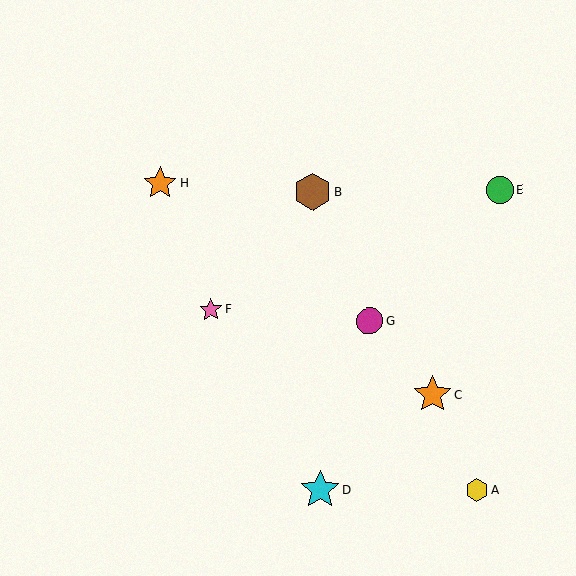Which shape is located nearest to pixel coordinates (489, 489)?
The yellow hexagon (labeled A) at (477, 490) is nearest to that location.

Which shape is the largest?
The cyan star (labeled D) is the largest.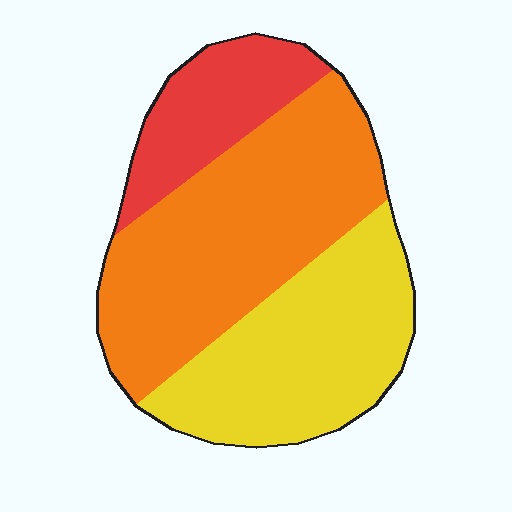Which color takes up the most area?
Orange, at roughly 45%.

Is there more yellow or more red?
Yellow.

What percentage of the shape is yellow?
Yellow takes up about three eighths (3/8) of the shape.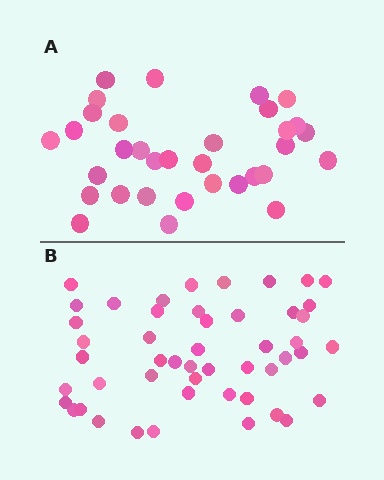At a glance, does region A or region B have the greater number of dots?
Region B (the bottom region) has more dots.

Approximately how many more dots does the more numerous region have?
Region B has approximately 15 more dots than region A.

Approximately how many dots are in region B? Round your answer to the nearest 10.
About 50 dots. (The exact count is 49, which rounds to 50.)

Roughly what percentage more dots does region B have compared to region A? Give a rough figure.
About 50% more.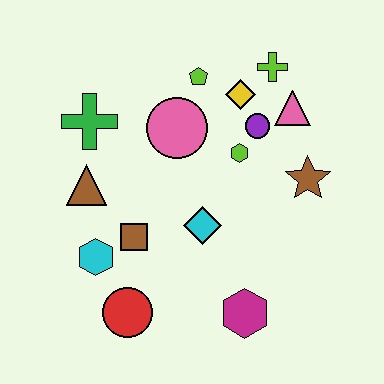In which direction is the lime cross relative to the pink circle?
The lime cross is to the right of the pink circle.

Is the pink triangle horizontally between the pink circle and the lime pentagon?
No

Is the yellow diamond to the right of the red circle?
Yes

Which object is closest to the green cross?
The brown triangle is closest to the green cross.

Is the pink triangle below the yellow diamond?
Yes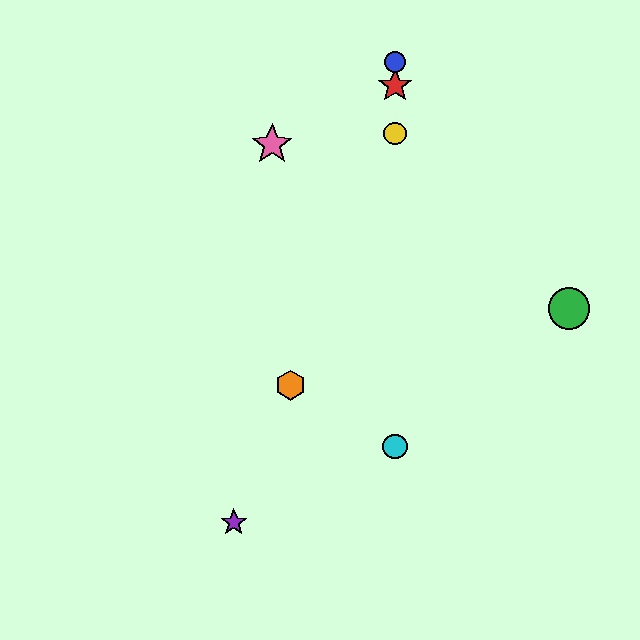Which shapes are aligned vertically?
The red star, the blue circle, the yellow circle, the cyan circle are aligned vertically.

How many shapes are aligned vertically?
4 shapes (the red star, the blue circle, the yellow circle, the cyan circle) are aligned vertically.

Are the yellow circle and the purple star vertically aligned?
No, the yellow circle is at x≈395 and the purple star is at x≈234.